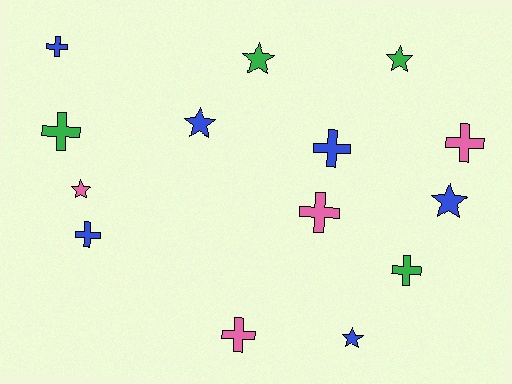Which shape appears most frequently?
Cross, with 8 objects.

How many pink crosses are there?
There are 3 pink crosses.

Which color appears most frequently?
Blue, with 6 objects.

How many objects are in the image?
There are 14 objects.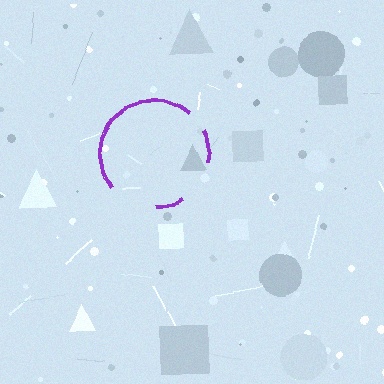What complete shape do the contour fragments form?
The contour fragments form a circle.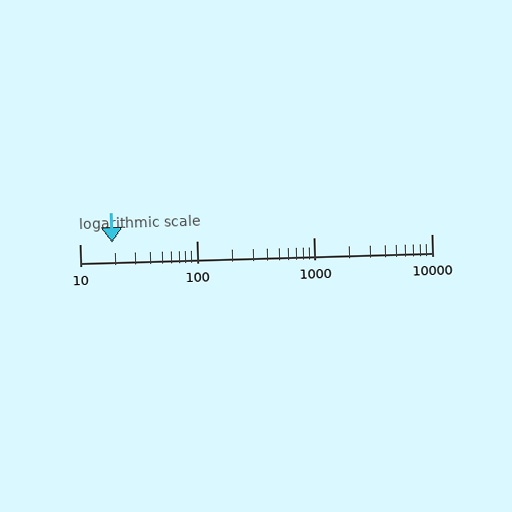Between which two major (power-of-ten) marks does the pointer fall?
The pointer is between 10 and 100.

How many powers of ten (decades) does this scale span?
The scale spans 3 decades, from 10 to 10000.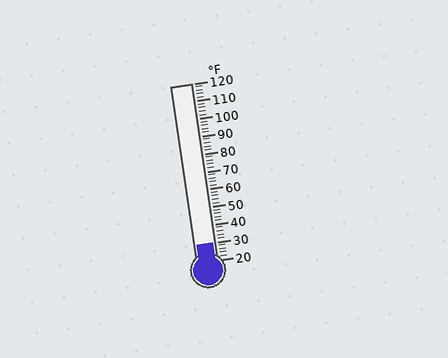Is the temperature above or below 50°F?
The temperature is below 50°F.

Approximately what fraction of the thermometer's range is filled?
The thermometer is filled to approximately 10% of its range.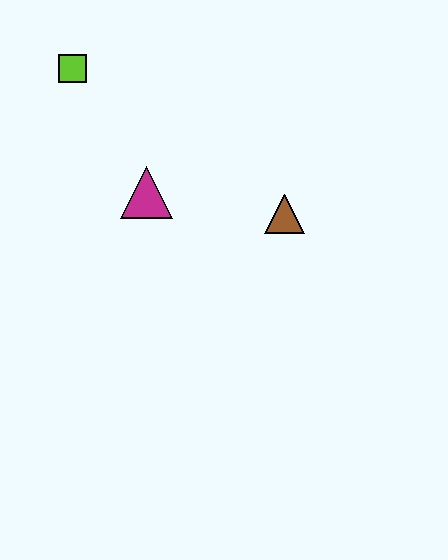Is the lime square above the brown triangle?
Yes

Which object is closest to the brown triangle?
The magenta triangle is closest to the brown triangle.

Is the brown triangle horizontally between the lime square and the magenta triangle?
No